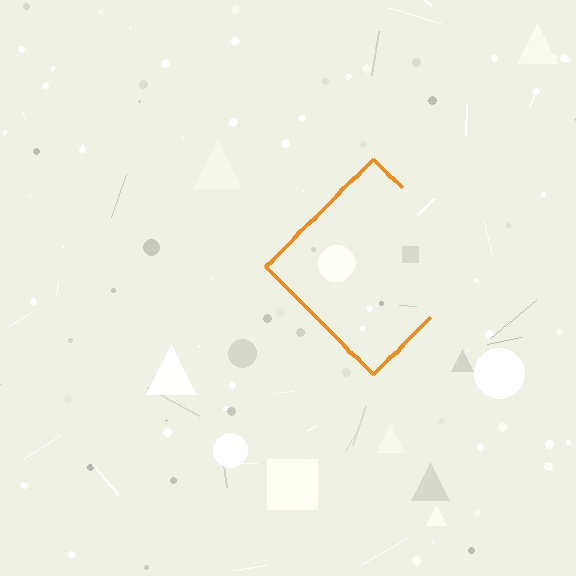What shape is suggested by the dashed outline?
The dashed outline suggests a diamond.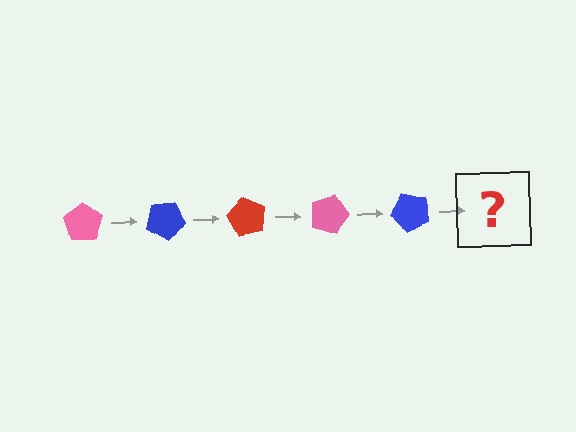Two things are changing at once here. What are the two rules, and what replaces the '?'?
The two rules are that it rotates 30 degrees each step and the color cycles through pink, blue, and red. The '?' should be a red pentagon, rotated 150 degrees from the start.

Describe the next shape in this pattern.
It should be a red pentagon, rotated 150 degrees from the start.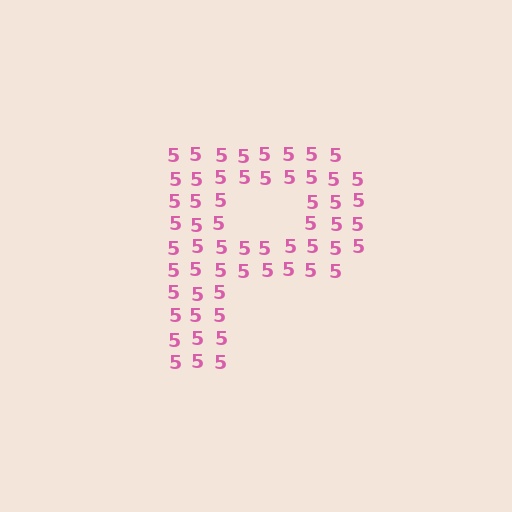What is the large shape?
The large shape is the letter P.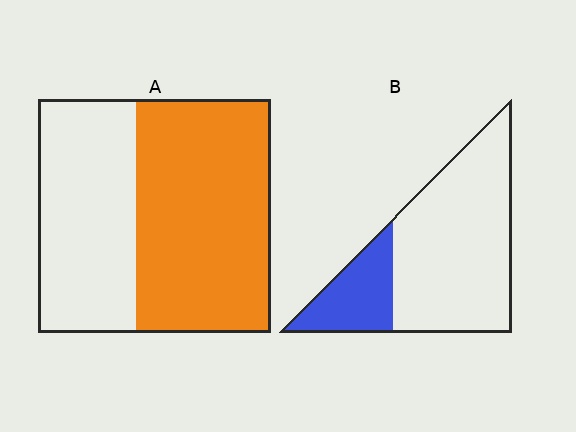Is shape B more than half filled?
No.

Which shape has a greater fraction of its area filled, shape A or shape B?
Shape A.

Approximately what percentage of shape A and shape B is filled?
A is approximately 60% and B is approximately 25%.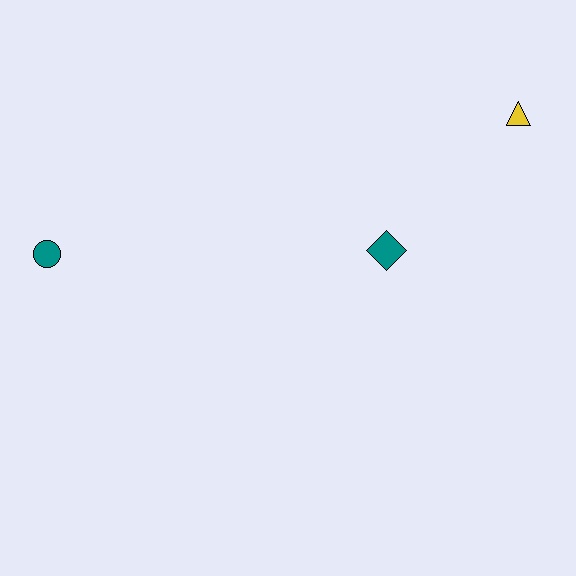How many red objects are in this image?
There are no red objects.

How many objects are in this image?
There are 3 objects.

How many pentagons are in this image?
There are no pentagons.